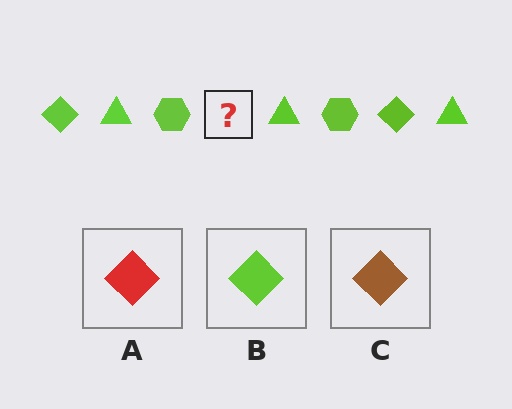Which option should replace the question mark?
Option B.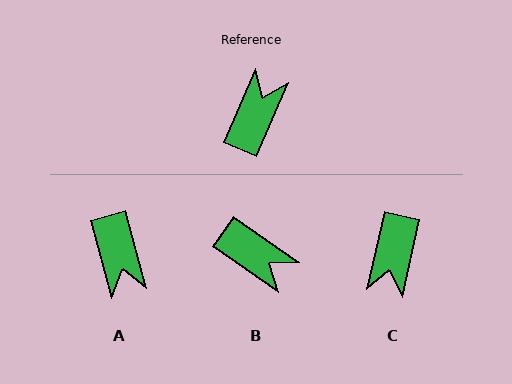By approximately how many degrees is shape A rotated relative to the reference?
Approximately 141 degrees clockwise.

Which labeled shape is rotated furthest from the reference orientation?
C, about 169 degrees away.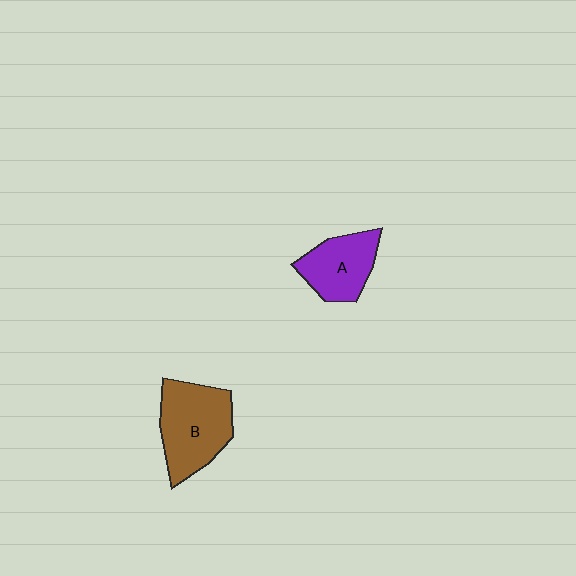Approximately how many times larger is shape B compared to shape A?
Approximately 1.4 times.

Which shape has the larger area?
Shape B (brown).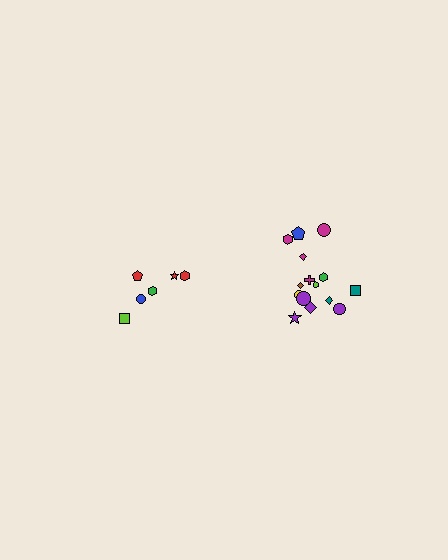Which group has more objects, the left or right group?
The right group.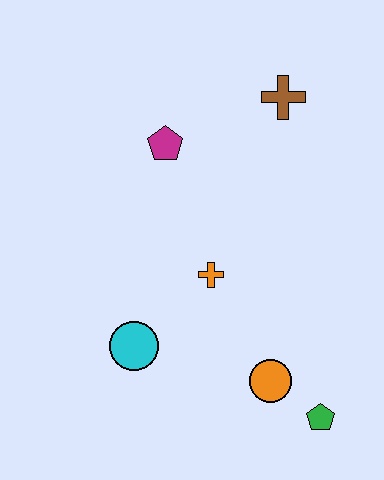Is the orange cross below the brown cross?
Yes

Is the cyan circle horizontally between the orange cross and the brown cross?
No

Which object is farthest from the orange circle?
The brown cross is farthest from the orange circle.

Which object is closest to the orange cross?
The cyan circle is closest to the orange cross.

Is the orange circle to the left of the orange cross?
No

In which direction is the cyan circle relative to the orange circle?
The cyan circle is to the left of the orange circle.